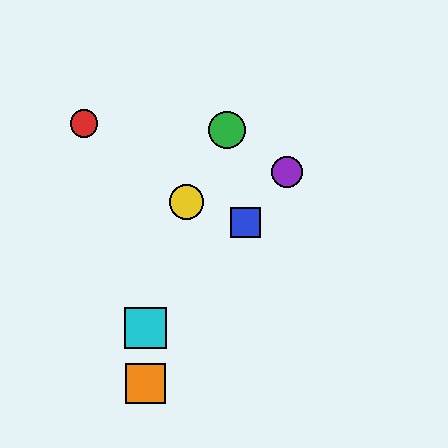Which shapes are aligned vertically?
The orange square, the cyan square are aligned vertically.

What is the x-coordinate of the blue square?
The blue square is at x≈246.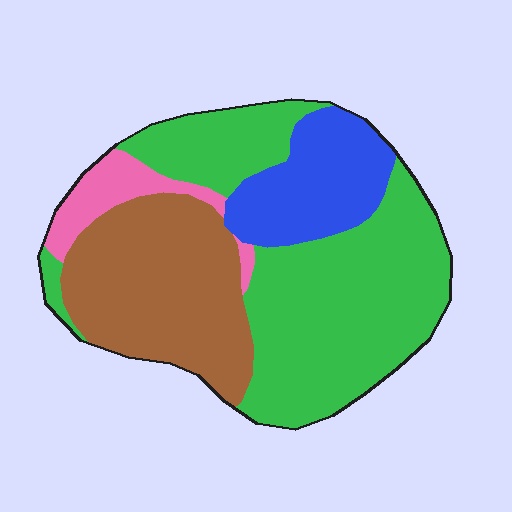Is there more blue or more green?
Green.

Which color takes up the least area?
Pink, at roughly 5%.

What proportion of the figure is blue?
Blue covers 16% of the figure.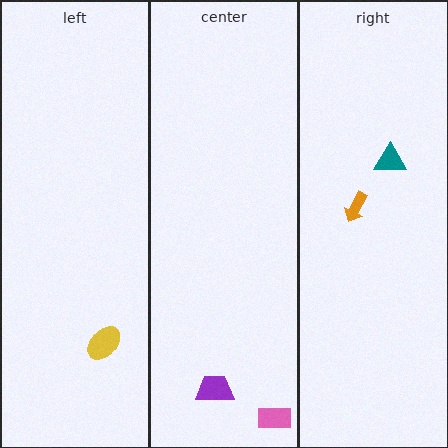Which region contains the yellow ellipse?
The left region.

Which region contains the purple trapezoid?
The center region.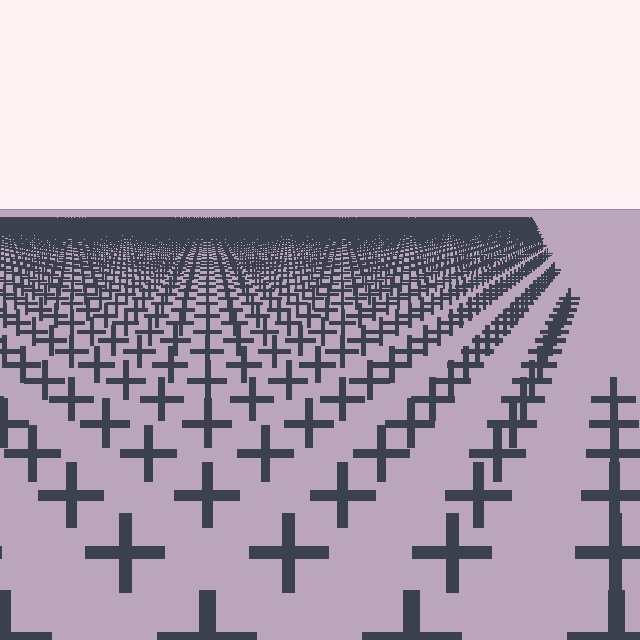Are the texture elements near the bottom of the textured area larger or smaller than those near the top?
Larger. Near the bottom, elements are closer to the viewer and appear at a bigger on-screen size.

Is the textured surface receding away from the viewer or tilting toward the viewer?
The surface is receding away from the viewer. Texture elements get smaller and denser toward the top.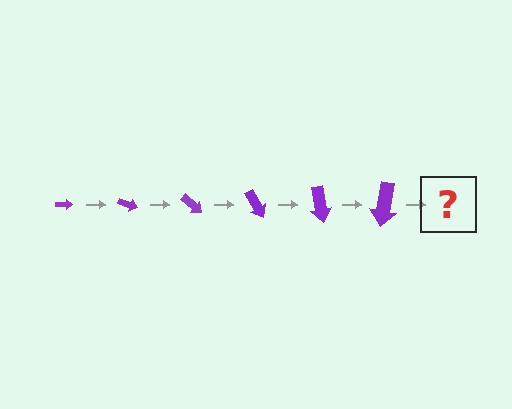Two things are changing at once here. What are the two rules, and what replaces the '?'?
The two rules are that the arrow grows larger each step and it rotates 20 degrees each step. The '?' should be an arrow, larger than the previous one and rotated 120 degrees from the start.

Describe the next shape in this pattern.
It should be an arrow, larger than the previous one and rotated 120 degrees from the start.